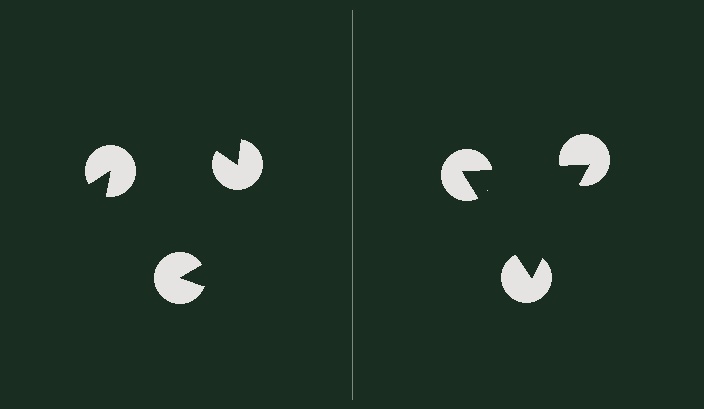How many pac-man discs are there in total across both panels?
6 — 3 on each side.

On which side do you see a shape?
An illusory triangle appears on the right side. On the left side the wedge cuts are rotated, so no coherent shape forms.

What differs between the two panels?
The pac-man discs are positioned identically on both sides; only the wedge orientations differ. On the right they align to a triangle; on the left they are misaligned.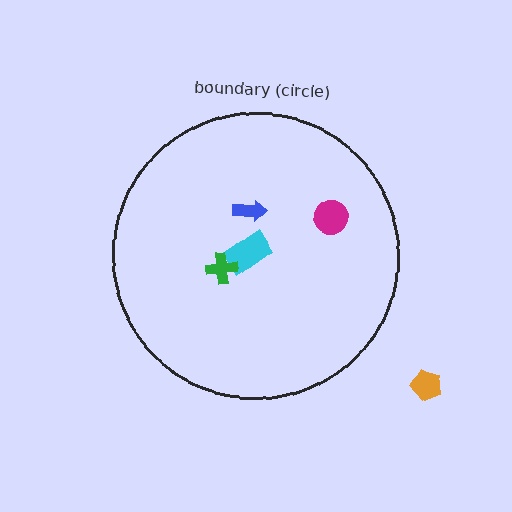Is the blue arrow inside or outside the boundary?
Inside.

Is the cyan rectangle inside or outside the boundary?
Inside.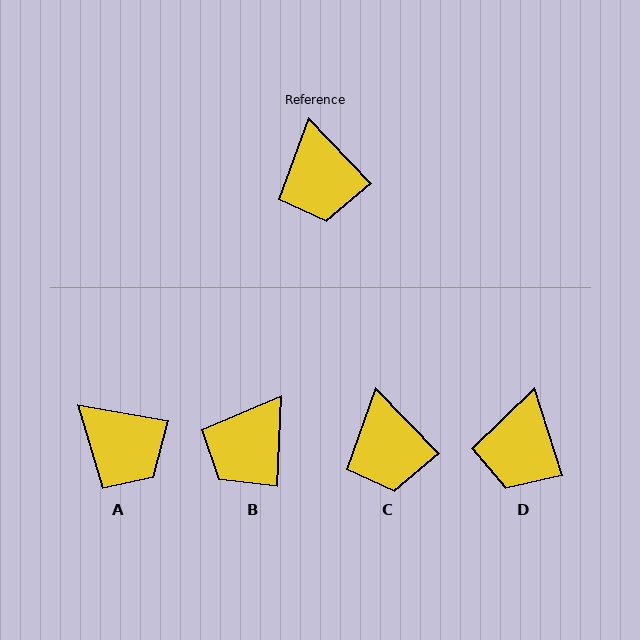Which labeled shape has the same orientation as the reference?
C.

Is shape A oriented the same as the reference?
No, it is off by about 36 degrees.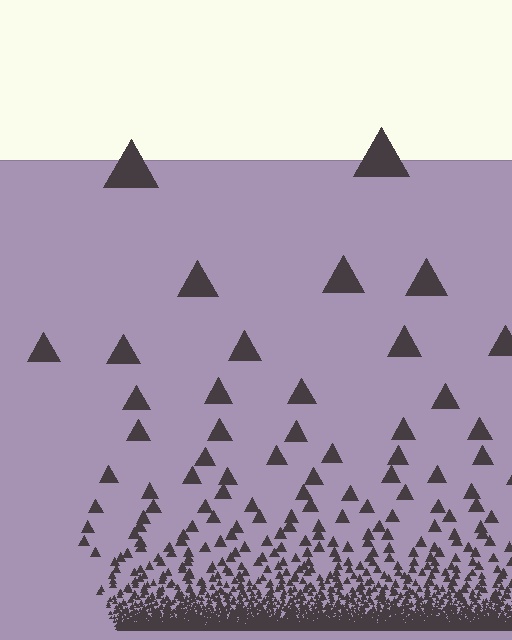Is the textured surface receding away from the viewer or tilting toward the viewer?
The surface appears to tilt toward the viewer. Texture elements get larger and sparser toward the top.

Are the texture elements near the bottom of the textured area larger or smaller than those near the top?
Smaller. The gradient is inverted — elements near the bottom are smaller and denser.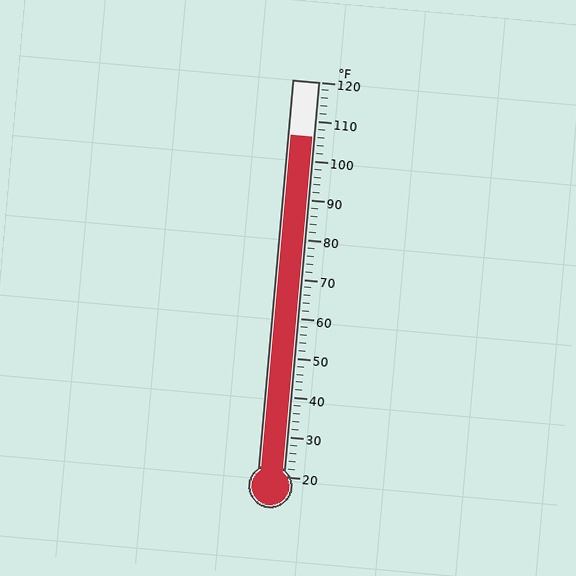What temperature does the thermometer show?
The thermometer shows approximately 106°F.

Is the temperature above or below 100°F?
The temperature is above 100°F.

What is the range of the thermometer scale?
The thermometer scale ranges from 20°F to 120°F.